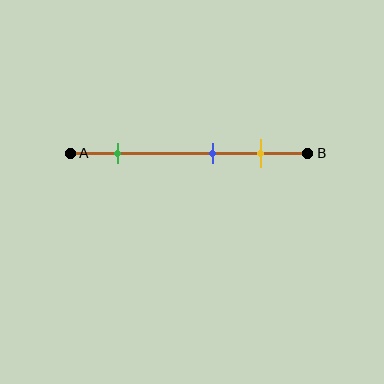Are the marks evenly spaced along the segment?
No, the marks are not evenly spaced.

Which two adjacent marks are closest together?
The blue and yellow marks are the closest adjacent pair.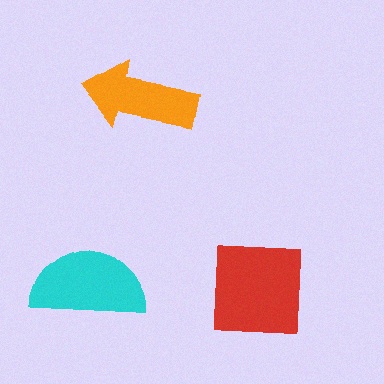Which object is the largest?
The red square.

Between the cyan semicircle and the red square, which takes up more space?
The red square.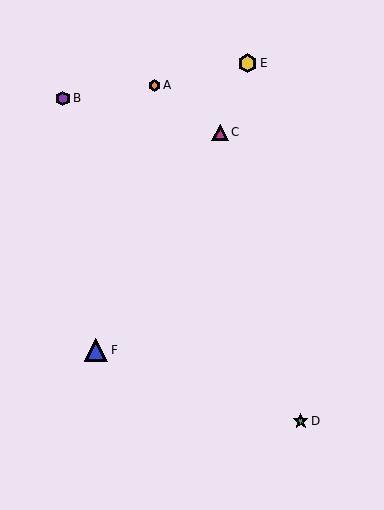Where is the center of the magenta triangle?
The center of the magenta triangle is at (220, 132).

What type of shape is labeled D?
Shape D is a green star.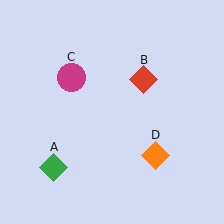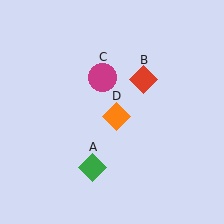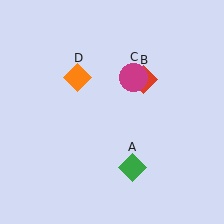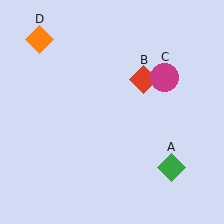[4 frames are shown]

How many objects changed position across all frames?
3 objects changed position: green diamond (object A), magenta circle (object C), orange diamond (object D).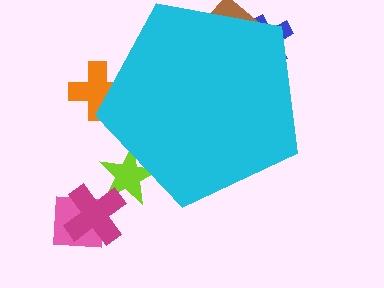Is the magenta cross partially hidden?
No, the magenta cross is fully visible.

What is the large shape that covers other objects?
A cyan pentagon.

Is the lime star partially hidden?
Yes, the lime star is partially hidden behind the cyan pentagon.